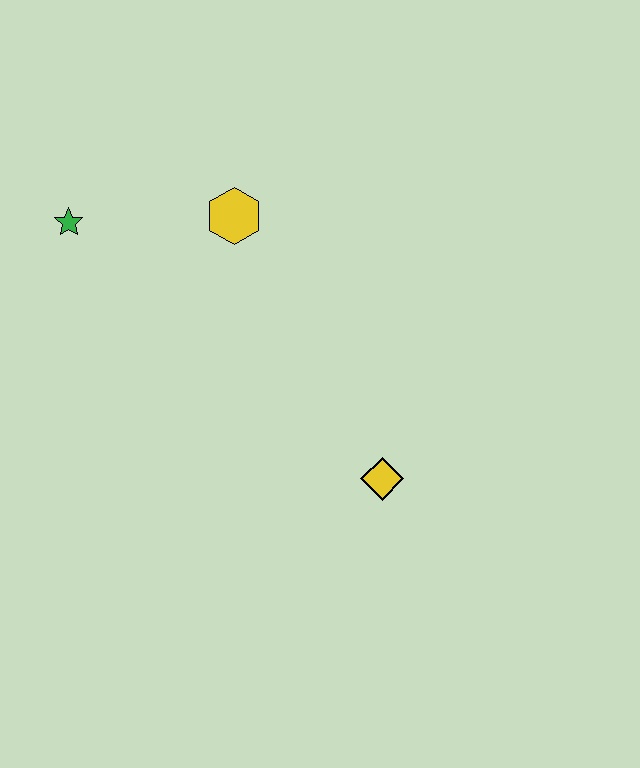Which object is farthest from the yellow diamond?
The green star is farthest from the yellow diamond.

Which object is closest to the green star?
The yellow hexagon is closest to the green star.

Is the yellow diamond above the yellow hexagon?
No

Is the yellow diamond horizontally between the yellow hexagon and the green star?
No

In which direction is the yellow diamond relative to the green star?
The yellow diamond is to the right of the green star.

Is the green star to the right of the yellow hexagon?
No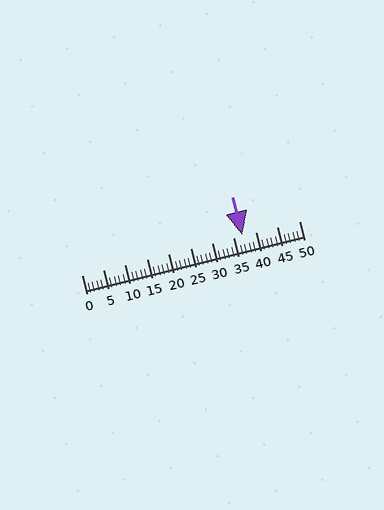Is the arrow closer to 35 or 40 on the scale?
The arrow is closer to 35.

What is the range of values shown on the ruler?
The ruler shows values from 0 to 50.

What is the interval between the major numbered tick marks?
The major tick marks are spaced 5 units apart.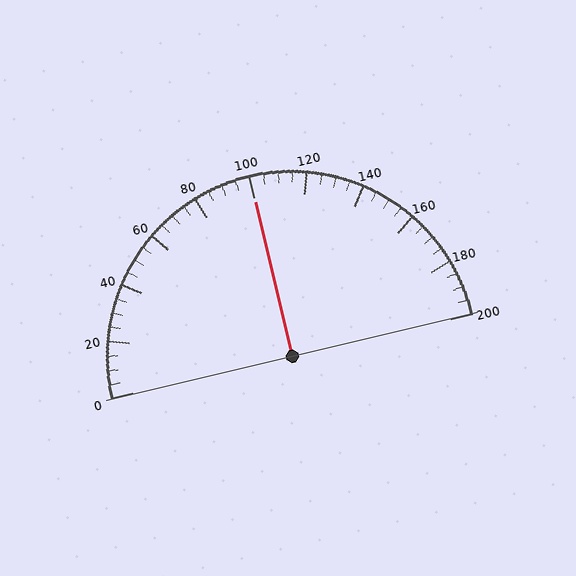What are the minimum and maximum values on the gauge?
The gauge ranges from 0 to 200.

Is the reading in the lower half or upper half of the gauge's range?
The reading is in the upper half of the range (0 to 200).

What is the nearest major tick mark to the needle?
The nearest major tick mark is 100.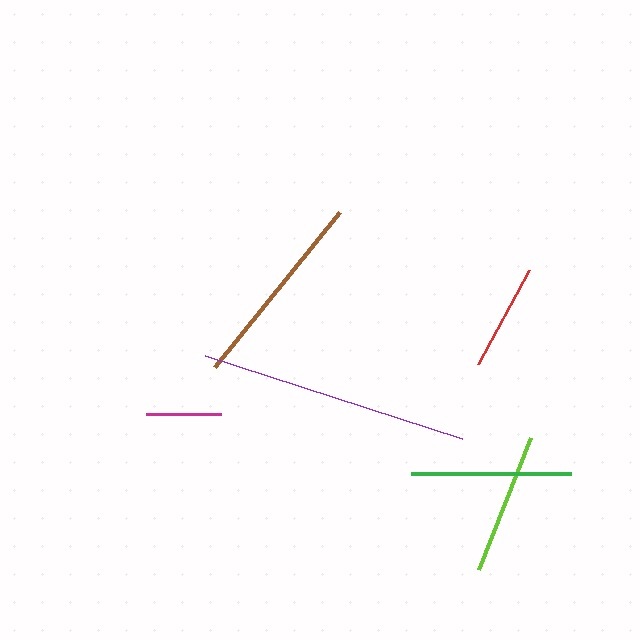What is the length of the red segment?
The red segment is approximately 107 pixels long.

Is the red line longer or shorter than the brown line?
The brown line is longer than the red line.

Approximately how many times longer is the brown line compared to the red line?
The brown line is approximately 1.9 times the length of the red line.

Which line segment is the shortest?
The magenta line is the shortest at approximately 75 pixels.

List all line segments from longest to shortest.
From longest to shortest: purple, brown, green, lime, red, magenta.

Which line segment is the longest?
The purple line is the longest at approximately 270 pixels.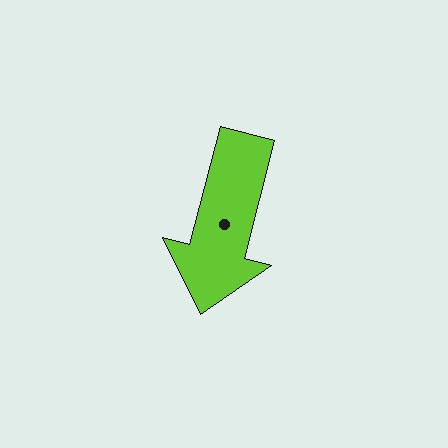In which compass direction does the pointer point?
South.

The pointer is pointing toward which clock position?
Roughly 6 o'clock.